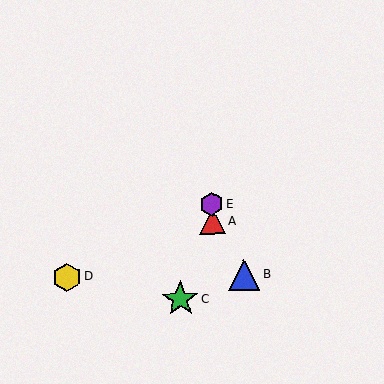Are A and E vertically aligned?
Yes, both are at x≈212.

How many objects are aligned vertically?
2 objects (A, E) are aligned vertically.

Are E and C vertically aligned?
No, E is at x≈212 and C is at x≈180.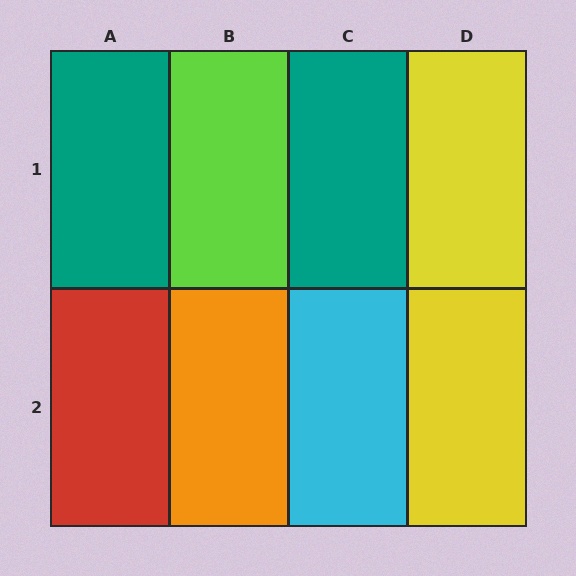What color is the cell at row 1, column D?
Yellow.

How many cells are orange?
1 cell is orange.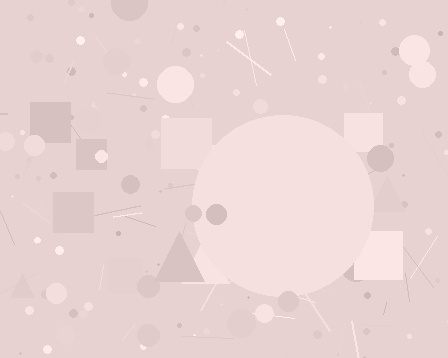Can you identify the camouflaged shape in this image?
The camouflaged shape is a circle.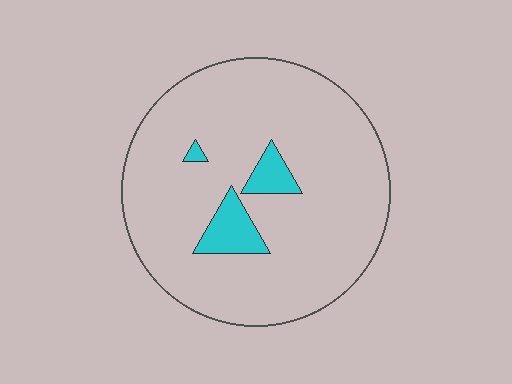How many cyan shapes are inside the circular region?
3.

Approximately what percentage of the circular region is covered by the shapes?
Approximately 10%.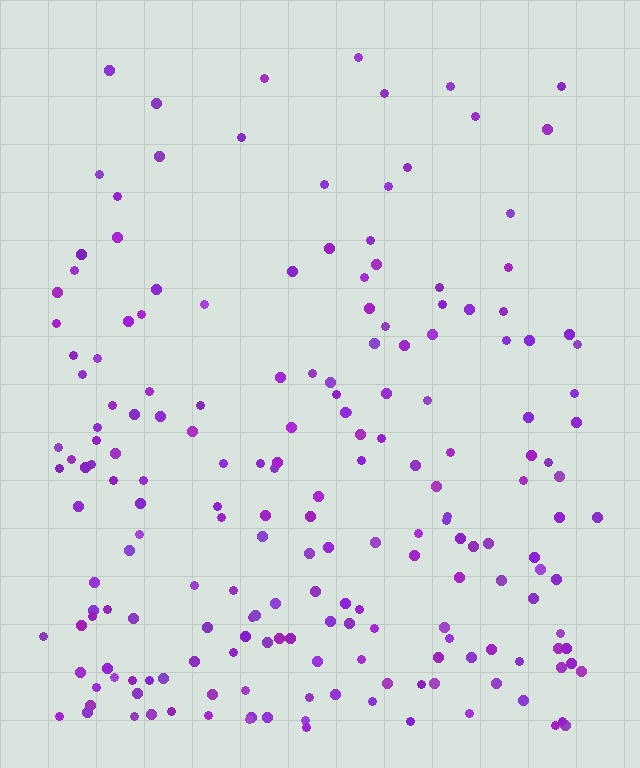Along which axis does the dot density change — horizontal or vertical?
Vertical.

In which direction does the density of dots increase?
From top to bottom, with the bottom side densest.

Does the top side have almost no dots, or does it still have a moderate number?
Still a moderate number, just noticeably fewer than the bottom.